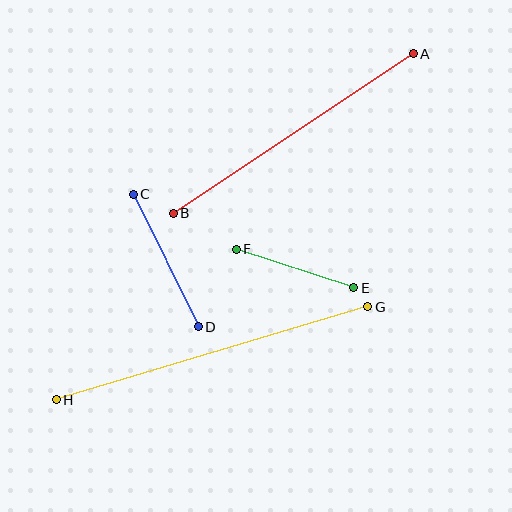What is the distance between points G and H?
The distance is approximately 325 pixels.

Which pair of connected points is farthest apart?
Points G and H are farthest apart.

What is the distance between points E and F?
The distance is approximately 124 pixels.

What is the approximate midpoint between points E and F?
The midpoint is at approximately (295, 269) pixels.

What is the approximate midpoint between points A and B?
The midpoint is at approximately (293, 133) pixels.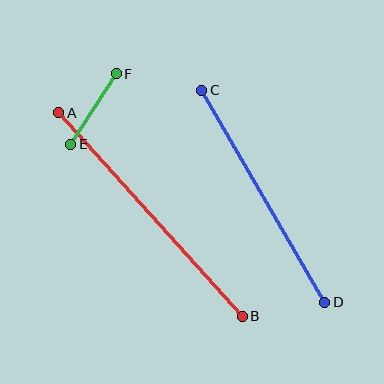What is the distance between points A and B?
The distance is approximately 274 pixels.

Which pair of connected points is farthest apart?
Points A and B are farthest apart.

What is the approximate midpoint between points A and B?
The midpoint is at approximately (150, 215) pixels.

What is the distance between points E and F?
The distance is approximately 84 pixels.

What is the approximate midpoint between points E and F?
The midpoint is at approximately (94, 109) pixels.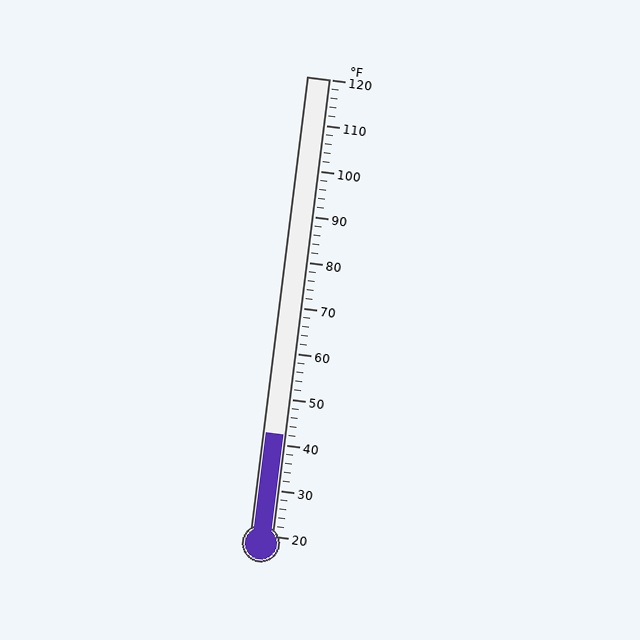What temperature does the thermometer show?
The thermometer shows approximately 42°F.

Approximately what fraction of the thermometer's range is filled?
The thermometer is filled to approximately 20% of its range.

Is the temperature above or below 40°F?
The temperature is above 40°F.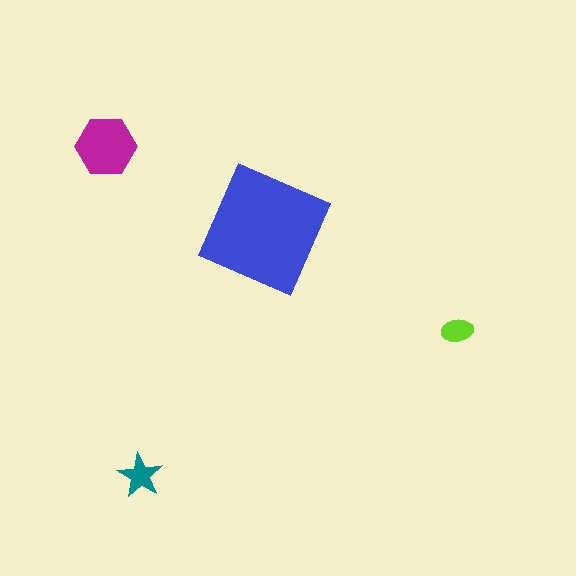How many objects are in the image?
There are 4 objects in the image.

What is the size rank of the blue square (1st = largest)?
1st.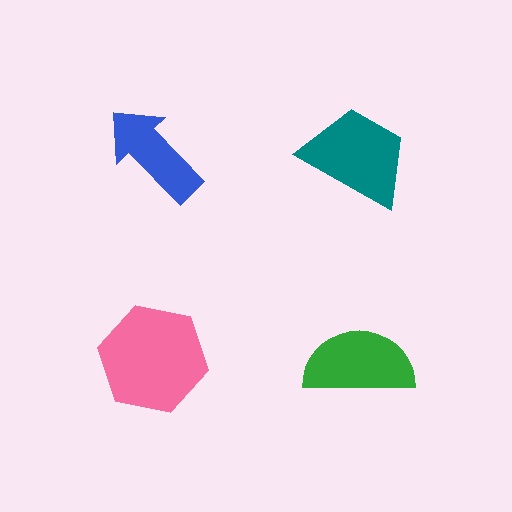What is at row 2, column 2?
A green semicircle.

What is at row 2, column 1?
A pink hexagon.